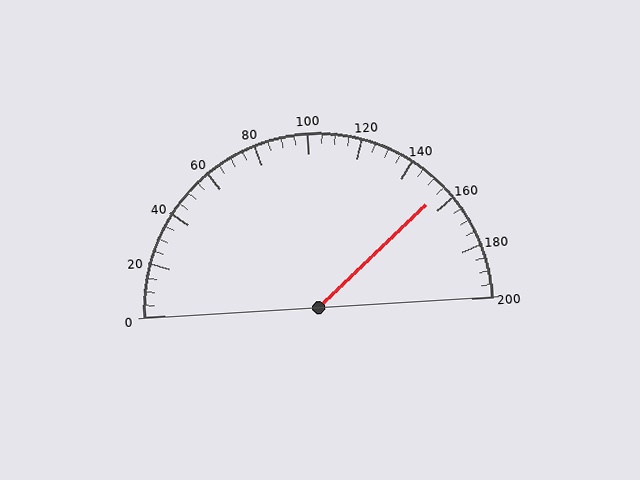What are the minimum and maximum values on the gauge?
The gauge ranges from 0 to 200.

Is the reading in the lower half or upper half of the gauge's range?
The reading is in the upper half of the range (0 to 200).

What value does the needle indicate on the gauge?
The needle indicates approximately 155.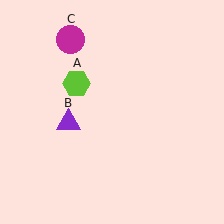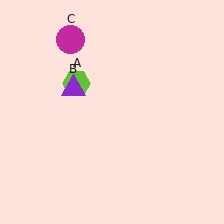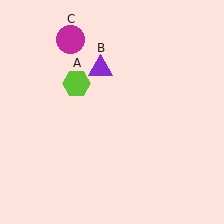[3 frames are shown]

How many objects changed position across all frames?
1 object changed position: purple triangle (object B).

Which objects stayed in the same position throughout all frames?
Lime hexagon (object A) and magenta circle (object C) remained stationary.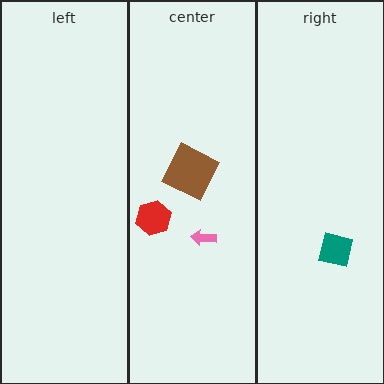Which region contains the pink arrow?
The center region.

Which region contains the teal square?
The right region.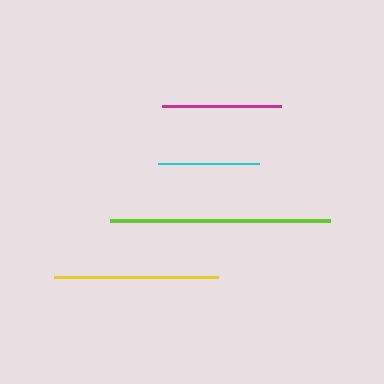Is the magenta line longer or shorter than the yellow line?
The yellow line is longer than the magenta line.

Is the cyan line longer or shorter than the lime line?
The lime line is longer than the cyan line.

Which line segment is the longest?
The lime line is the longest at approximately 220 pixels.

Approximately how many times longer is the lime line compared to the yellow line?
The lime line is approximately 1.3 times the length of the yellow line.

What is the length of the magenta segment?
The magenta segment is approximately 119 pixels long.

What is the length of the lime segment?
The lime segment is approximately 220 pixels long.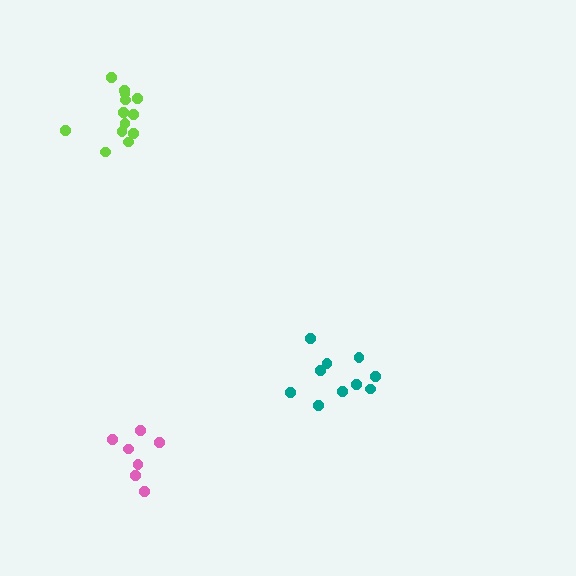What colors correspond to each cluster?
The clusters are colored: teal, pink, lime.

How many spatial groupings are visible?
There are 3 spatial groupings.